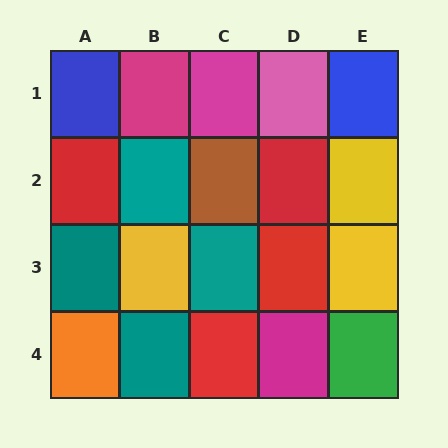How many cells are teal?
4 cells are teal.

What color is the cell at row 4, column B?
Teal.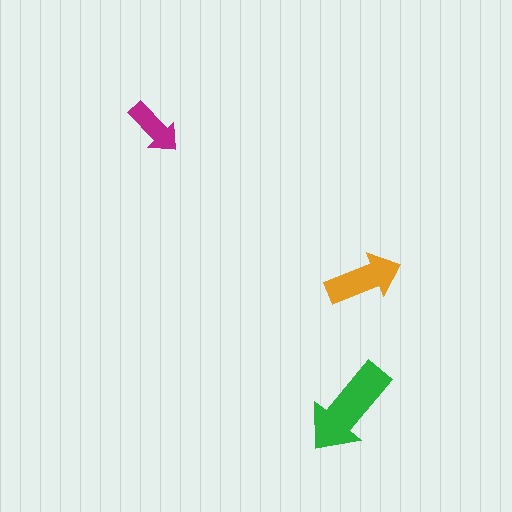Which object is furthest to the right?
The orange arrow is rightmost.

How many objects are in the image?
There are 3 objects in the image.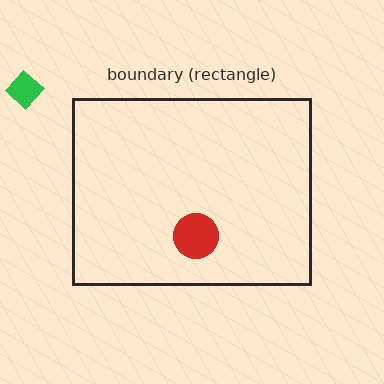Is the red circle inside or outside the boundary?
Inside.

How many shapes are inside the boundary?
1 inside, 1 outside.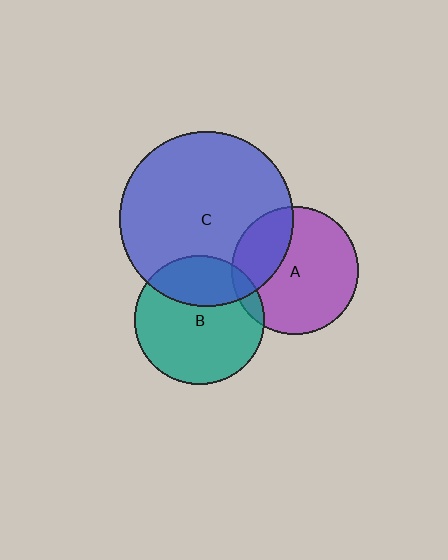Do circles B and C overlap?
Yes.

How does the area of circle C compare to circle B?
Approximately 1.8 times.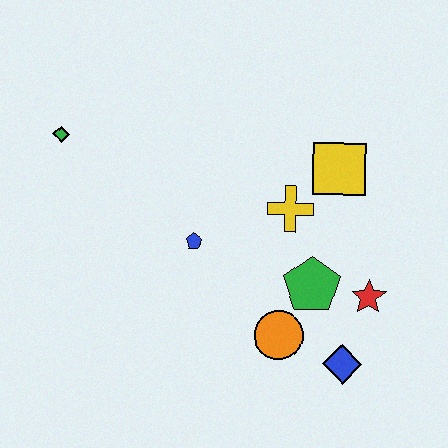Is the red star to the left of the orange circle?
No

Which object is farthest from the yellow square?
The green diamond is farthest from the yellow square.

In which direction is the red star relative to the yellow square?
The red star is below the yellow square.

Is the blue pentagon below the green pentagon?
No